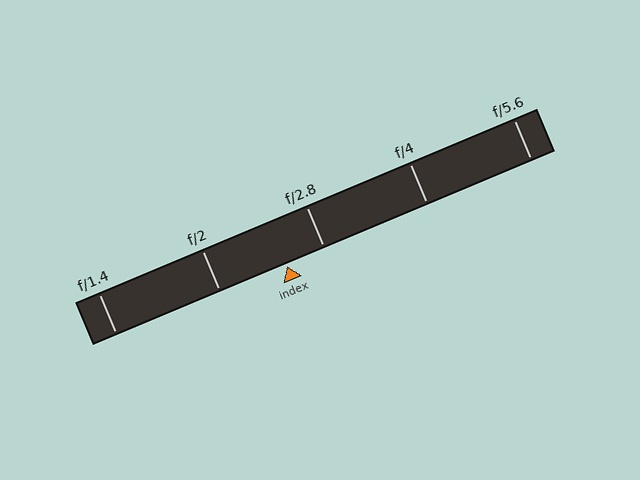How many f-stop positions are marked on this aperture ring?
There are 5 f-stop positions marked.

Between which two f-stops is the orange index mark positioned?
The index mark is between f/2 and f/2.8.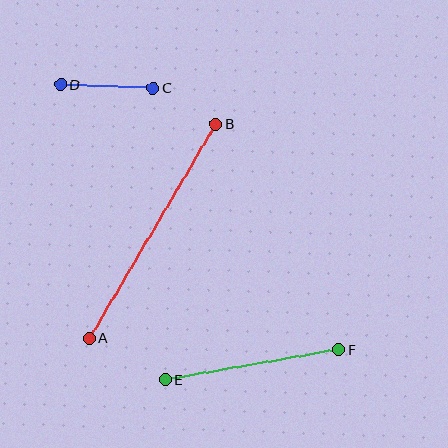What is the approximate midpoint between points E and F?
The midpoint is at approximately (252, 365) pixels.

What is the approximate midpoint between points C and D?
The midpoint is at approximately (107, 86) pixels.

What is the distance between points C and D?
The distance is approximately 92 pixels.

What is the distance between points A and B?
The distance is approximately 249 pixels.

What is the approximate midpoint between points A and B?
The midpoint is at approximately (153, 231) pixels.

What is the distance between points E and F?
The distance is approximately 176 pixels.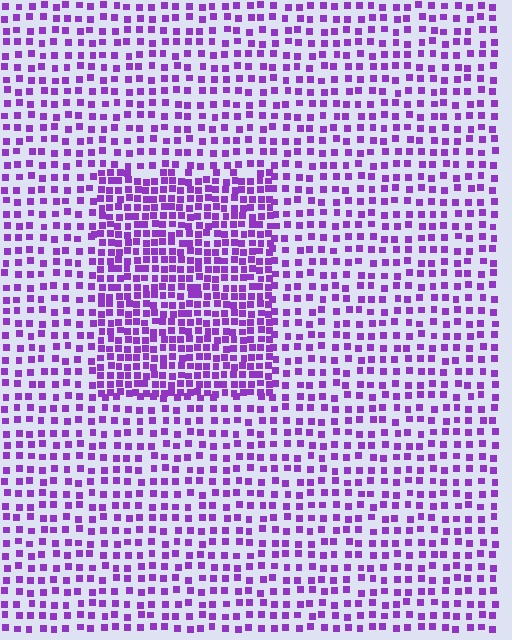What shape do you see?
I see a rectangle.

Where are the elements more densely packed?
The elements are more densely packed inside the rectangle boundary.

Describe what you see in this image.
The image contains small purple elements arranged at two different densities. A rectangle-shaped region is visible where the elements are more densely packed than the surrounding area.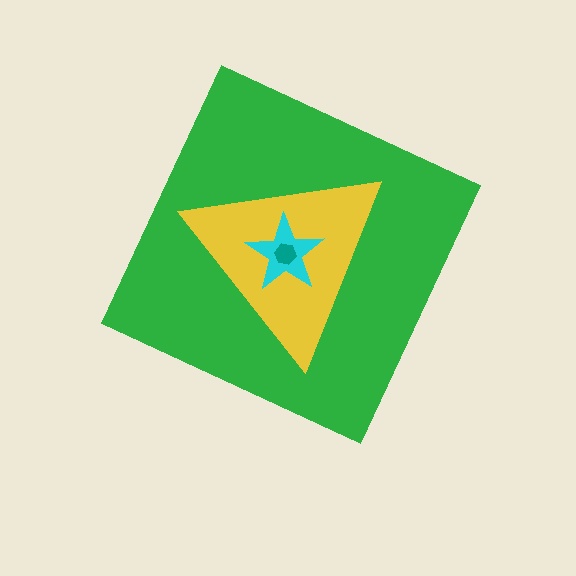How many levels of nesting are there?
4.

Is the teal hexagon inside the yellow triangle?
Yes.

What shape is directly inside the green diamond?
The yellow triangle.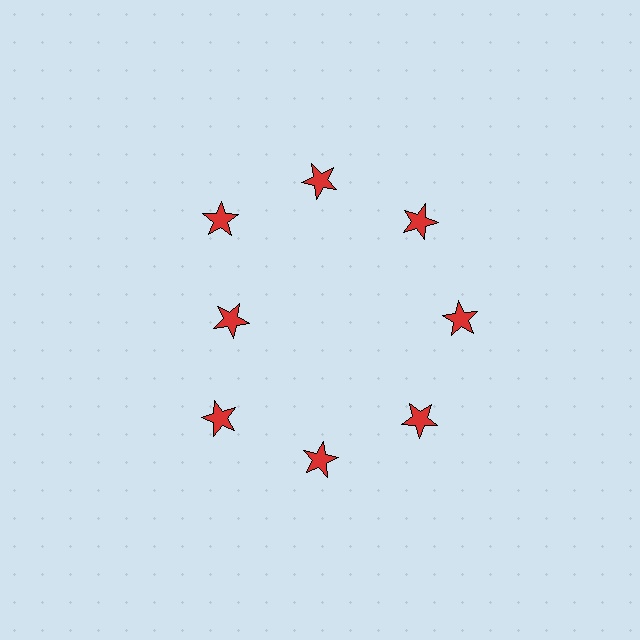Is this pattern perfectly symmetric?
No. The 8 red stars are arranged in a ring, but one element near the 9 o'clock position is pulled inward toward the center, breaking the 8-fold rotational symmetry.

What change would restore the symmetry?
The symmetry would be restored by moving it outward, back onto the ring so that all 8 stars sit at equal angles and equal distance from the center.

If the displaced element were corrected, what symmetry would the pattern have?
It would have 8-fold rotational symmetry — the pattern would map onto itself every 45 degrees.